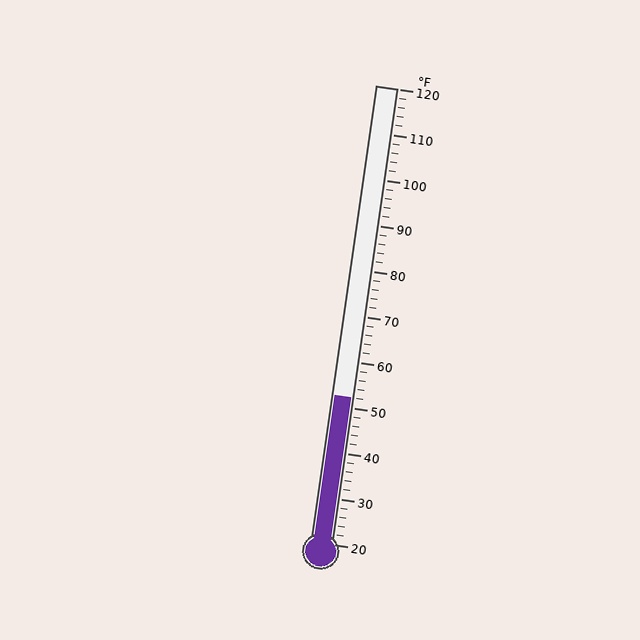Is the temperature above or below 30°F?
The temperature is above 30°F.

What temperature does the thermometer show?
The thermometer shows approximately 52°F.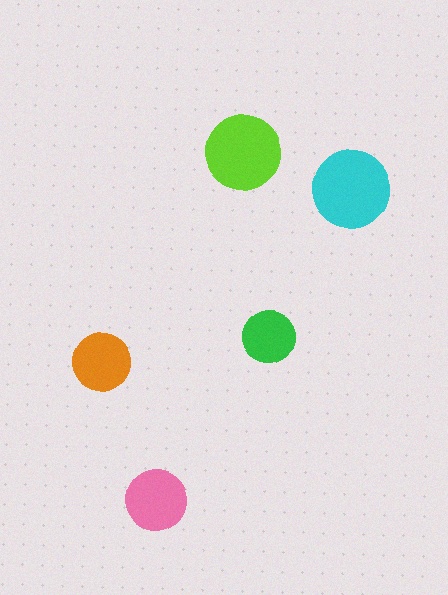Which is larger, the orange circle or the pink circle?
The pink one.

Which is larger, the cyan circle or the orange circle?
The cyan one.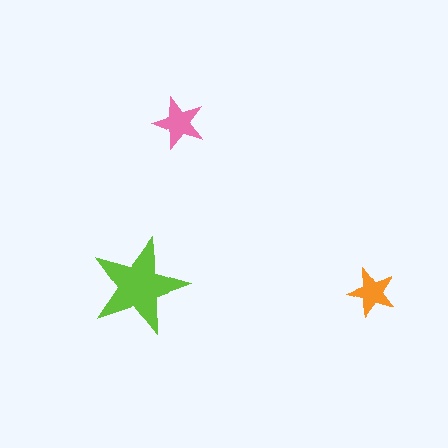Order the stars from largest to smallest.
the lime one, the pink one, the orange one.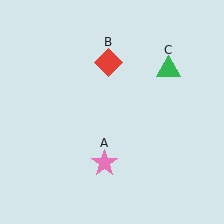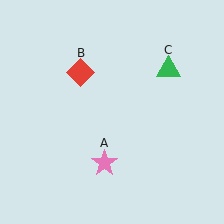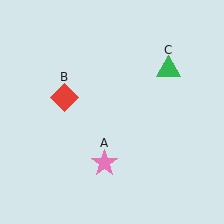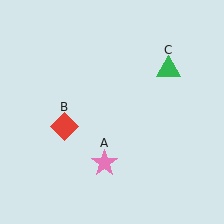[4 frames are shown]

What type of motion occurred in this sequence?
The red diamond (object B) rotated counterclockwise around the center of the scene.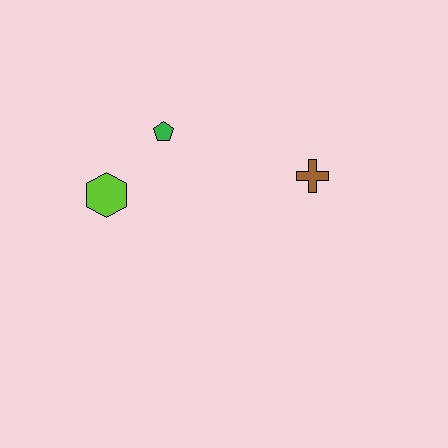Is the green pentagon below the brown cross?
No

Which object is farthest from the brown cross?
The lime hexagon is farthest from the brown cross.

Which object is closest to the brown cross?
The green pentagon is closest to the brown cross.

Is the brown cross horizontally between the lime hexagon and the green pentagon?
No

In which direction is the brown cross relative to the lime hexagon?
The brown cross is to the right of the lime hexagon.